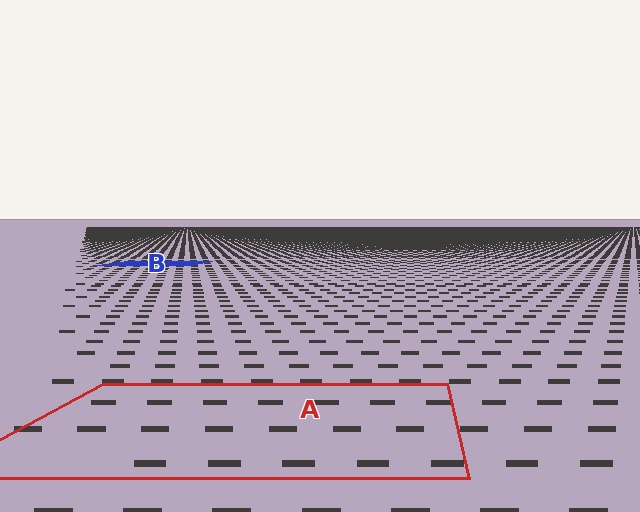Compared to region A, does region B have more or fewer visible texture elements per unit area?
Region B has more texture elements per unit area — they are packed more densely because it is farther away.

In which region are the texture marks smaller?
The texture marks are smaller in region B, because it is farther away.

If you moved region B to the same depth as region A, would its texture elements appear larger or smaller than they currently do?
They would appear larger. At a closer depth, the same texture elements are projected at a bigger on-screen size.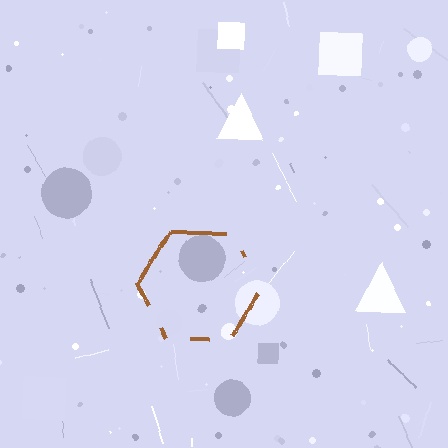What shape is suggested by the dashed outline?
The dashed outline suggests a hexagon.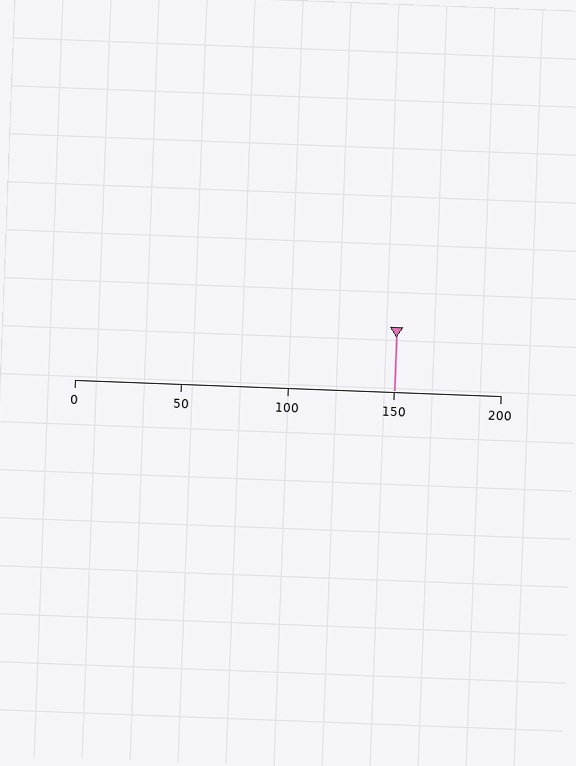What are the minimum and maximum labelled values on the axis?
The axis runs from 0 to 200.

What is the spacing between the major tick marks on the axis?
The major ticks are spaced 50 apart.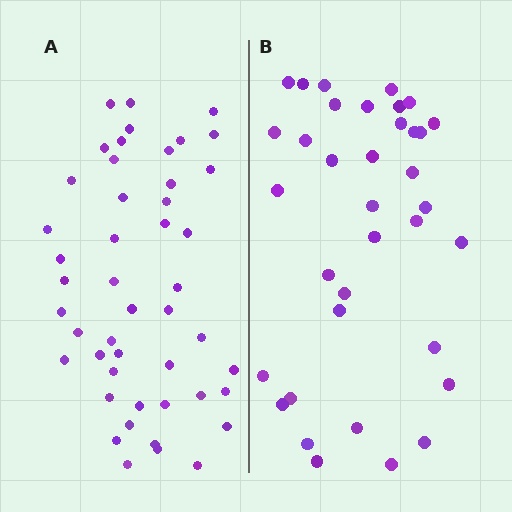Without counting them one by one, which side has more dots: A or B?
Region A (the left region) has more dots.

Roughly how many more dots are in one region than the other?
Region A has roughly 12 or so more dots than region B.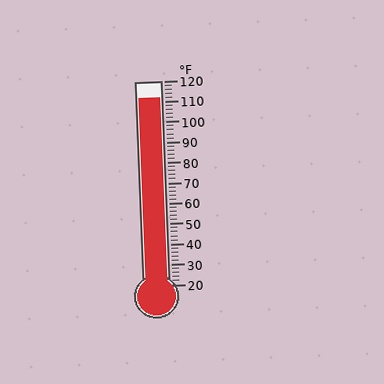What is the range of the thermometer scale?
The thermometer scale ranges from 20°F to 120°F.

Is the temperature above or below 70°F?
The temperature is above 70°F.